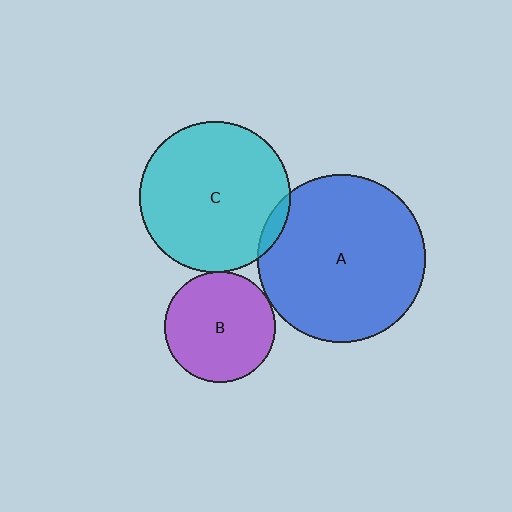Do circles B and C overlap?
Yes.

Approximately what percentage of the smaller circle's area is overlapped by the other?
Approximately 5%.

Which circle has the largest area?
Circle A (blue).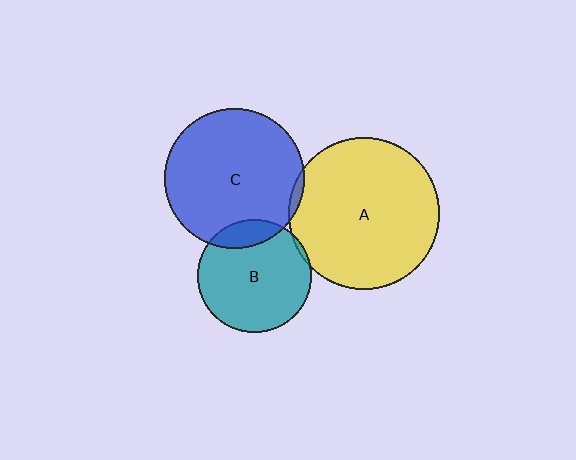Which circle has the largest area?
Circle A (yellow).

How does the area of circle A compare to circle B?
Approximately 1.8 times.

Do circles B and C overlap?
Yes.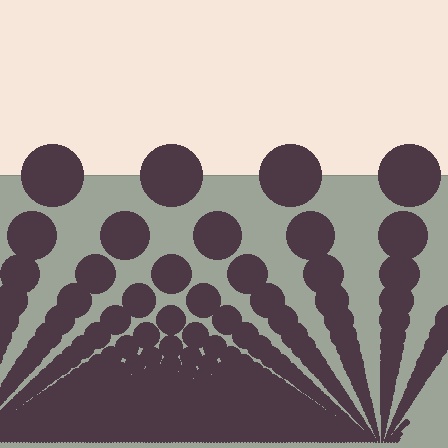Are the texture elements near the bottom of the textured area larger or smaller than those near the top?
Smaller. The gradient is inverted — elements near the bottom are smaller and denser.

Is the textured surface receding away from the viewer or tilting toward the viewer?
The surface appears to tilt toward the viewer. Texture elements get larger and sparser toward the top.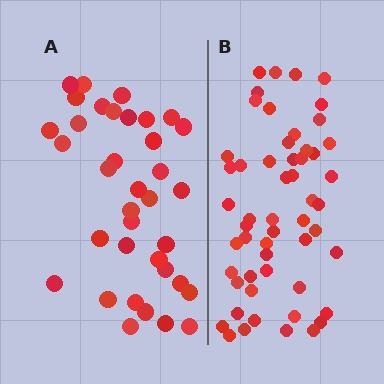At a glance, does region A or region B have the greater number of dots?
Region B (the right region) has more dots.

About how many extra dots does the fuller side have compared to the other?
Region B has approximately 20 more dots than region A.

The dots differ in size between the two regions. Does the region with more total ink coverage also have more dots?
No. Region A has more total ink coverage because its dots are larger, but region B actually contains more individual dots. Total area can be misleading — the number of items is what matters here.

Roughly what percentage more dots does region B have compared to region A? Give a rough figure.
About 50% more.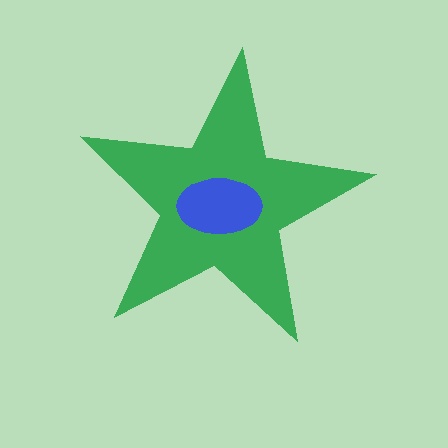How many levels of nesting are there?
2.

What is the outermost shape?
The green star.